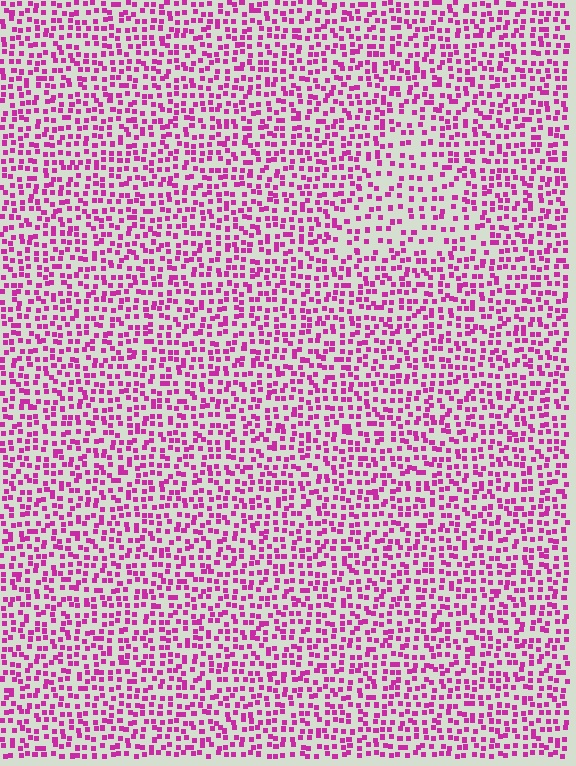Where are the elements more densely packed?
The elements are more densely packed outside the triangle boundary.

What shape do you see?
I see a triangle.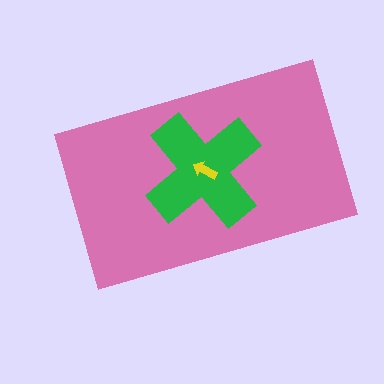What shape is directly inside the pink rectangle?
The green cross.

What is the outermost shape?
The pink rectangle.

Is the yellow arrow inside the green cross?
Yes.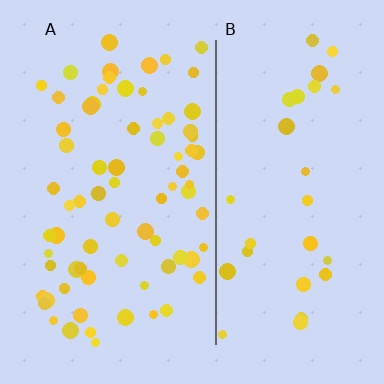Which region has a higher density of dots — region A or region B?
A (the left).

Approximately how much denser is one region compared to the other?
Approximately 2.5× — region A over region B.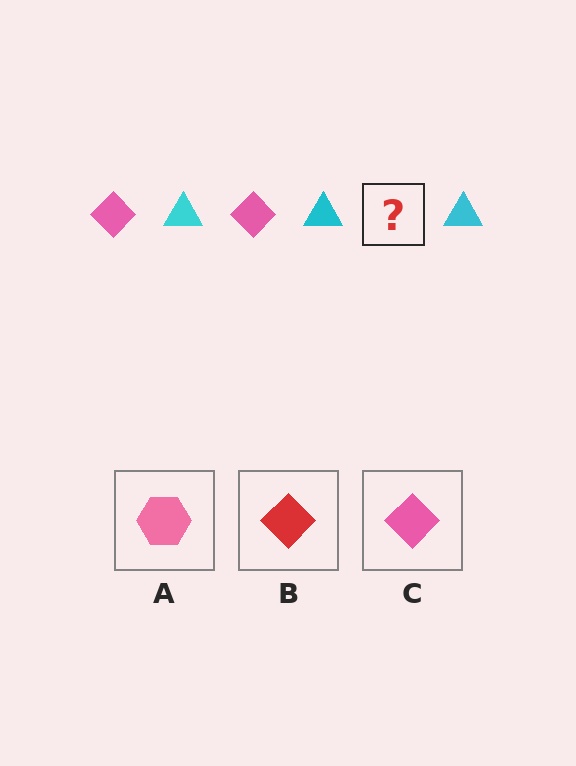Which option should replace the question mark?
Option C.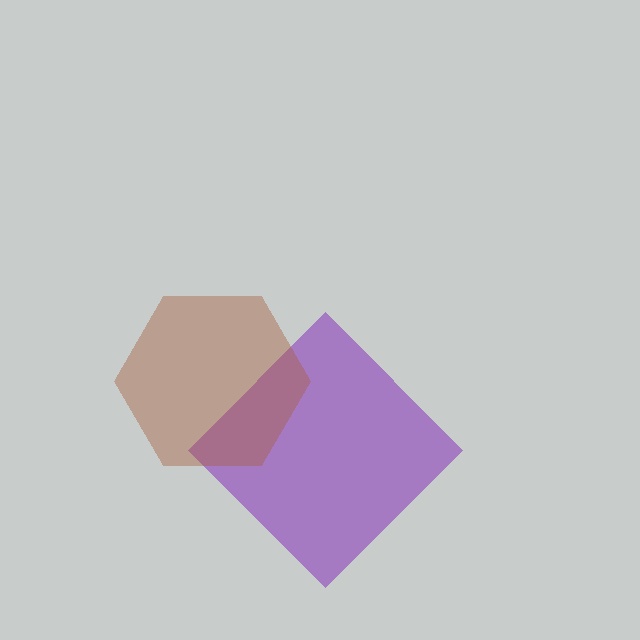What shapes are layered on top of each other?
The layered shapes are: a purple diamond, a brown hexagon.